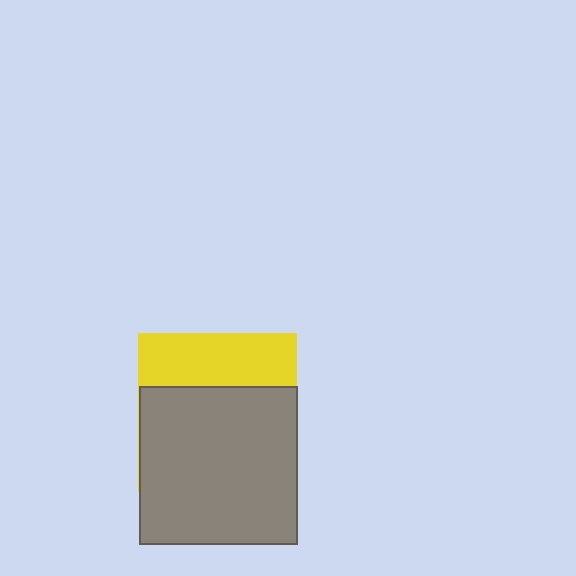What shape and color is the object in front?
The object in front is a gray square.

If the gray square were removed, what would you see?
You would see the complete yellow square.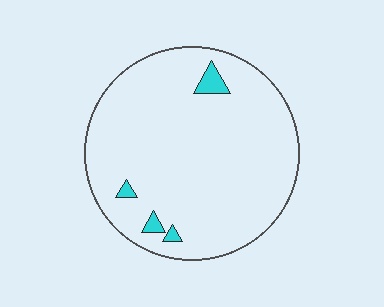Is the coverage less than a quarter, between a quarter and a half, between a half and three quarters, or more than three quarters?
Less than a quarter.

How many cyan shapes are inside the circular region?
4.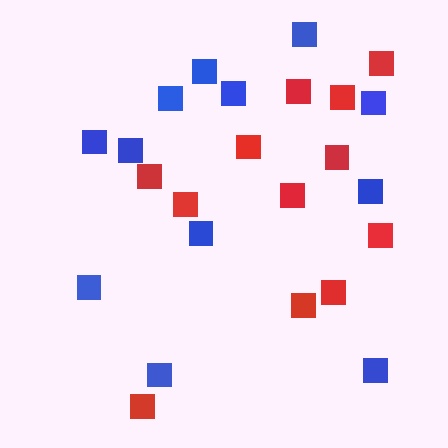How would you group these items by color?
There are 2 groups: one group of red squares (12) and one group of blue squares (12).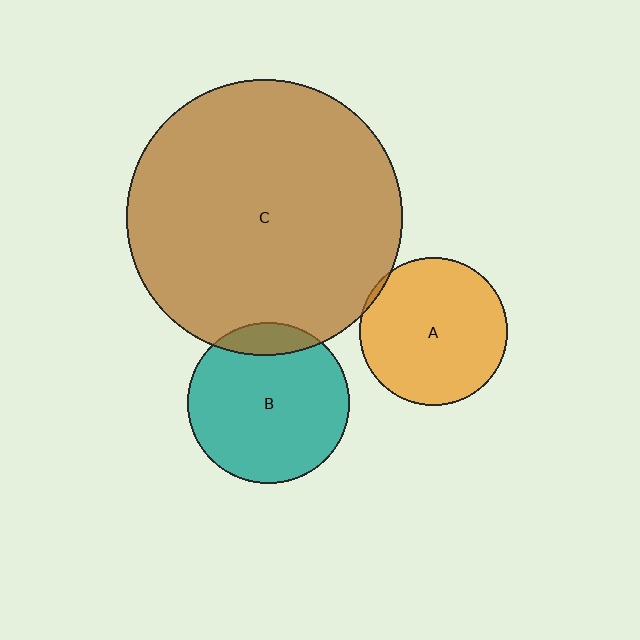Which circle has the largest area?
Circle C (brown).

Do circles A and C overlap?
Yes.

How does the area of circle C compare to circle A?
Approximately 3.5 times.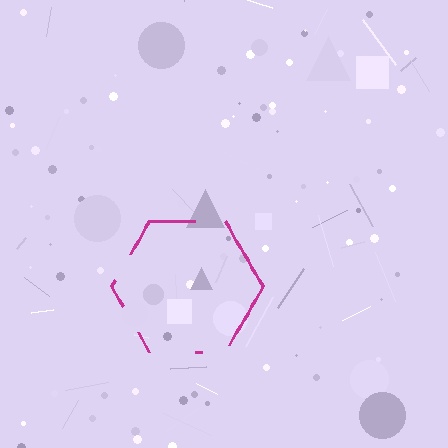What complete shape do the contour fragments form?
The contour fragments form a hexagon.